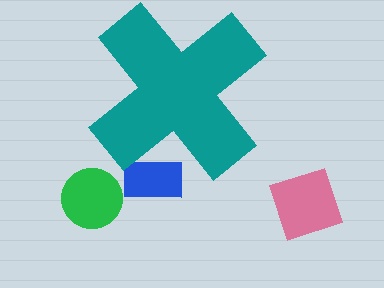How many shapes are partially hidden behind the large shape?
1 shape is partially hidden.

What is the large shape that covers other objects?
A teal cross.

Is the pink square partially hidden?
No, the pink square is fully visible.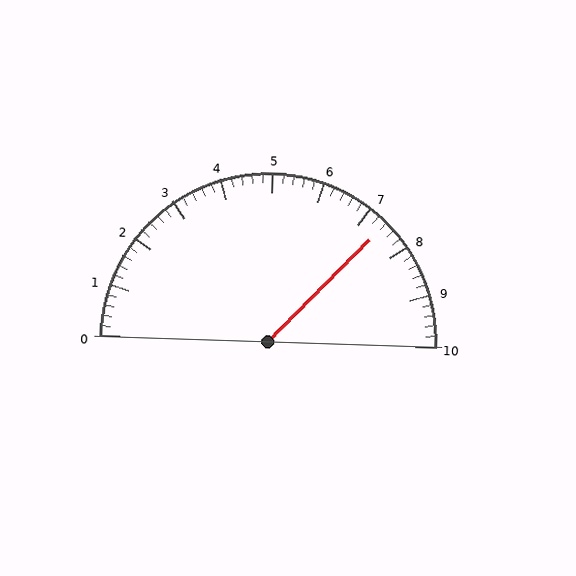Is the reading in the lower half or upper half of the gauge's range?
The reading is in the upper half of the range (0 to 10).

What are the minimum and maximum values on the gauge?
The gauge ranges from 0 to 10.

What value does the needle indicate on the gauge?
The needle indicates approximately 7.4.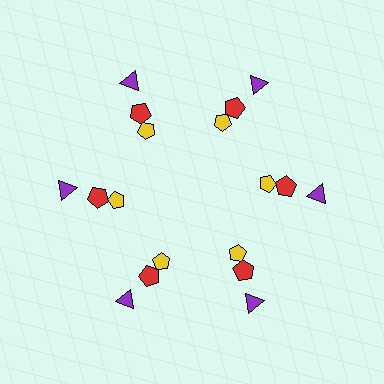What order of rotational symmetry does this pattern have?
This pattern has 6-fold rotational symmetry.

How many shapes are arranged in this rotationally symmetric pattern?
There are 18 shapes, arranged in 6 groups of 3.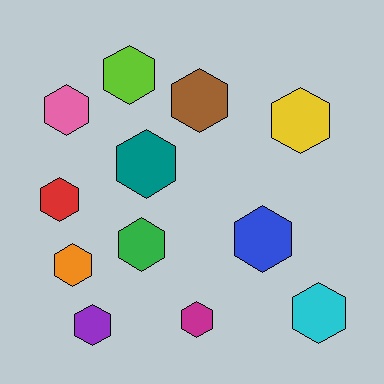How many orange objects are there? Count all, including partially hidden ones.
There is 1 orange object.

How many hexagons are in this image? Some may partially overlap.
There are 12 hexagons.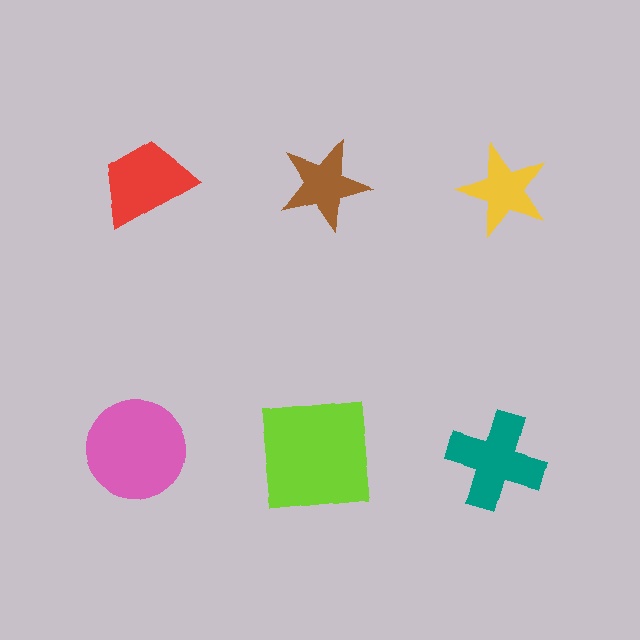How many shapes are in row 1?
3 shapes.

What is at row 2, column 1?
A pink circle.